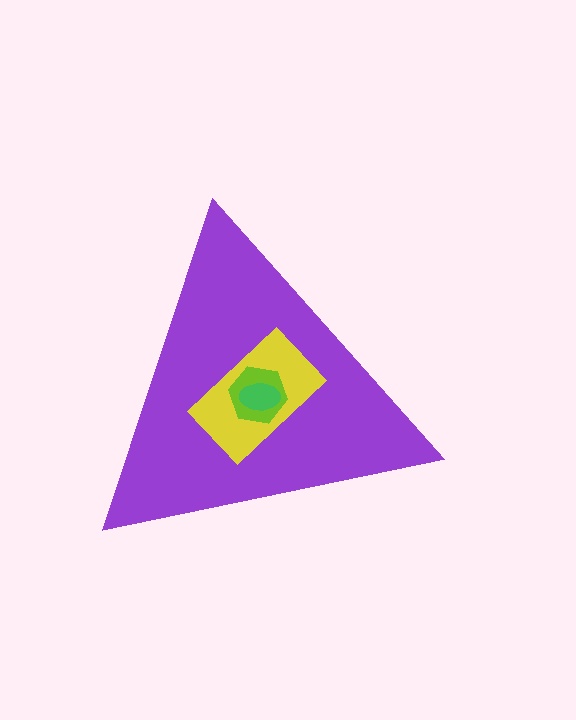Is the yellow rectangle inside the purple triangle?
Yes.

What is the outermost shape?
The purple triangle.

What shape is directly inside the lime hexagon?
The green ellipse.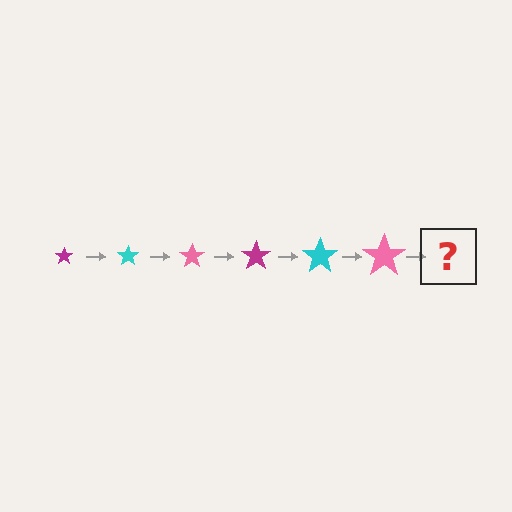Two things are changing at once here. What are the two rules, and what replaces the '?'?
The two rules are that the star grows larger each step and the color cycles through magenta, cyan, and pink. The '?' should be a magenta star, larger than the previous one.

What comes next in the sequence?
The next element should be a magenta star, larger than the previous one.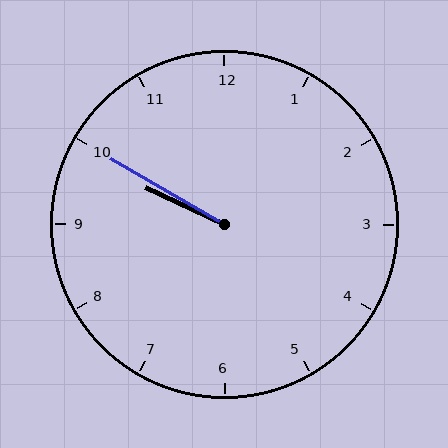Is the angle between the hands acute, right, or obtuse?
It is acute.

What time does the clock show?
9:50.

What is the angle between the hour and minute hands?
Approximately 5 degrees.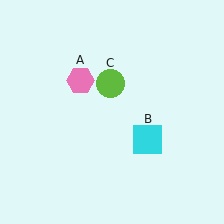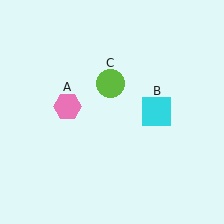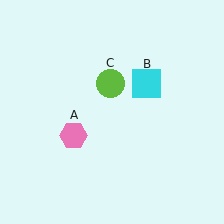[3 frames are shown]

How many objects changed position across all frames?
2 objects changed position: pink hexagon (object A), cyan square (object B).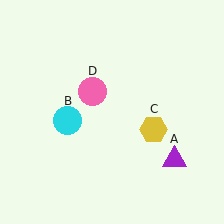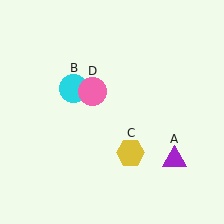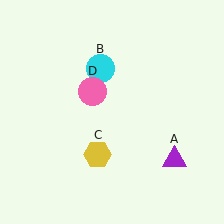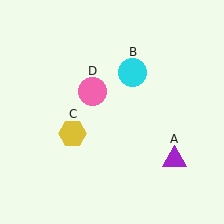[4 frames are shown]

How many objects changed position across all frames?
2 objects changed position: cyan circle (object B), yellow hexagon (object C).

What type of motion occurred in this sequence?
The cyan circle (object B), yellow hexagon (object C) rotated clockwise around the center of the scene.